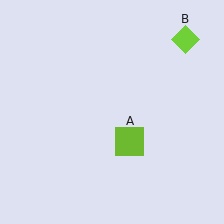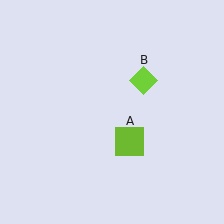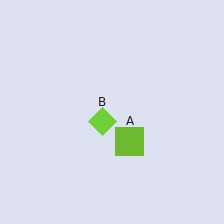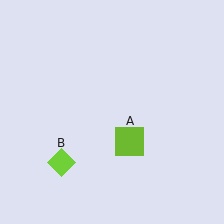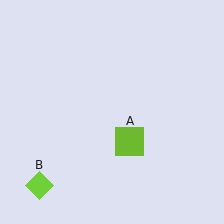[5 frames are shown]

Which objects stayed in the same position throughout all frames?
Lime square (object A) remained stationary.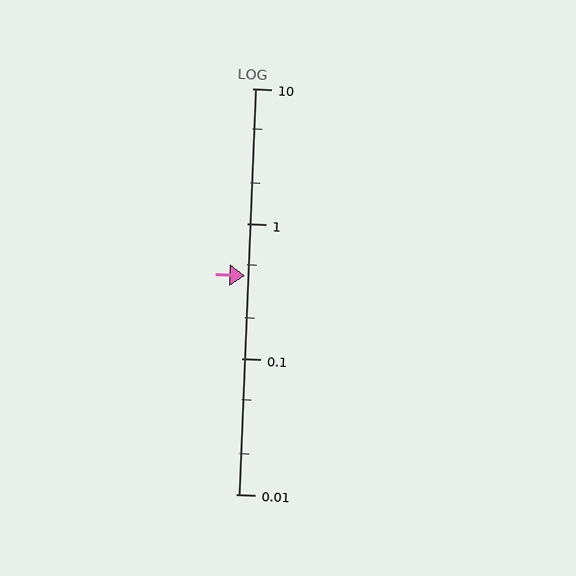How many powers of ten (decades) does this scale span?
The scale spans 3 decades, from 0.01 to 10.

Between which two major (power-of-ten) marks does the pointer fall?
The pointer is between 0.1 and 1.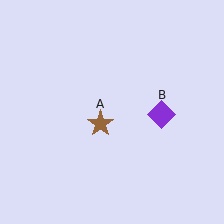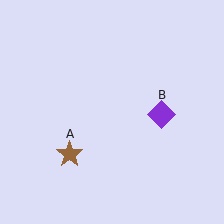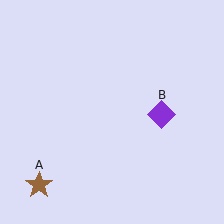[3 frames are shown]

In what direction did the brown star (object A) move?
The brown star (object A) moved down and to the left.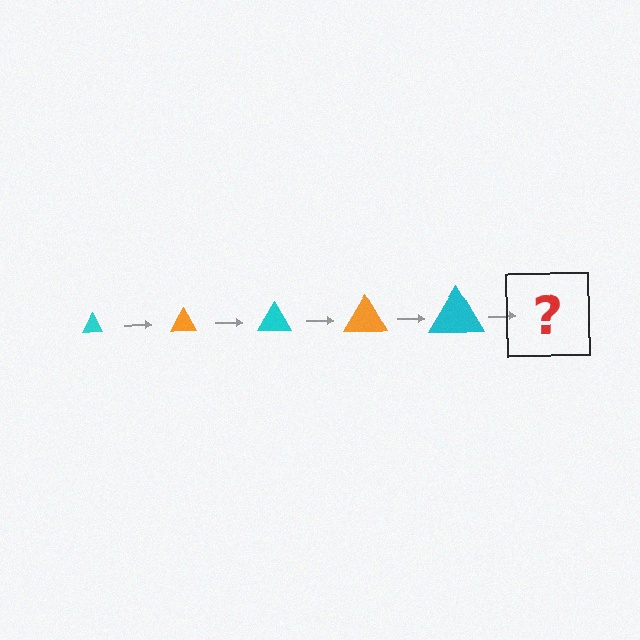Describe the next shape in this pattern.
It should be an orange triangle, larger than the previous one.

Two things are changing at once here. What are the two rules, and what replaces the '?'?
The two rules are that the triangle grows larger each step and the color cycles through cyan and orange. The '?' should be an orange triangle, larger than the previous one.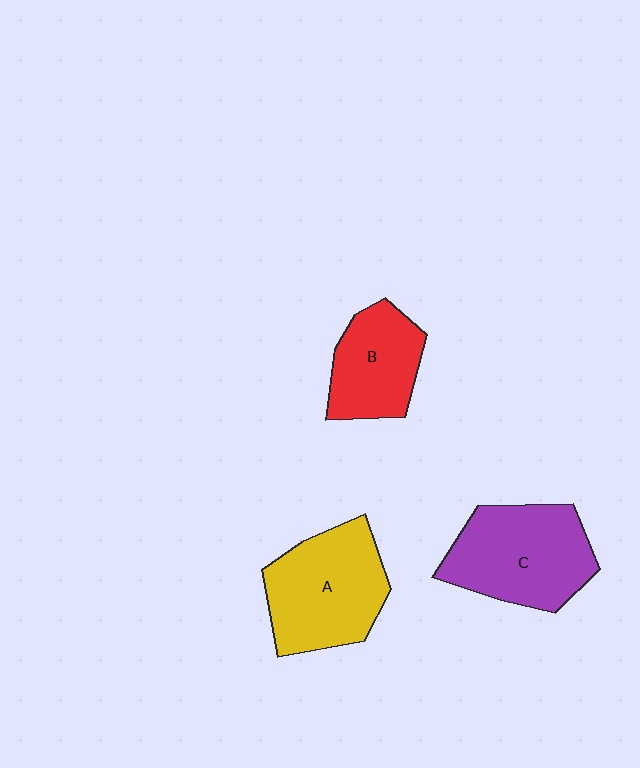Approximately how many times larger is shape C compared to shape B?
Approximately 1.4 times.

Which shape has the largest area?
Shape C (purple).